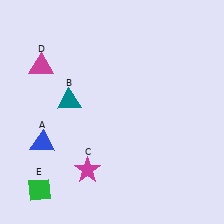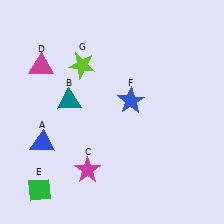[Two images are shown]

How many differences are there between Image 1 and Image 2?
There are 2 differences between the two images.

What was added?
A blue star (F), a lime star (G) were added in Image 2.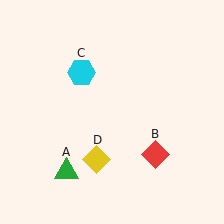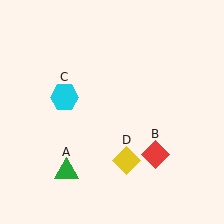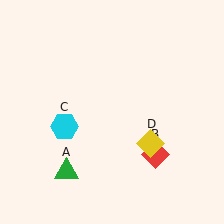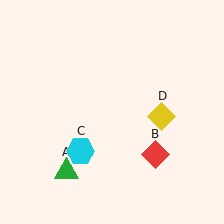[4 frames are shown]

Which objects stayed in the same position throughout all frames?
Green triangle (object A) and red diamond (object B) remained stationary.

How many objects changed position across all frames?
2 objects changed position: cyan hexagon (object C), yellow diamond (object D).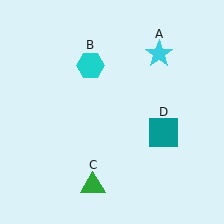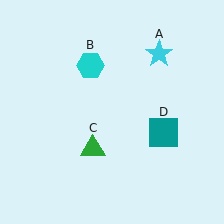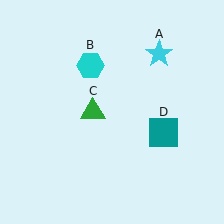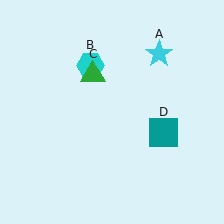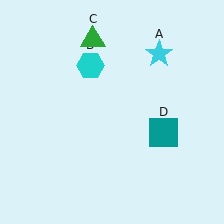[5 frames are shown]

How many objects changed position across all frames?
1 object changed position: green triangle (object C).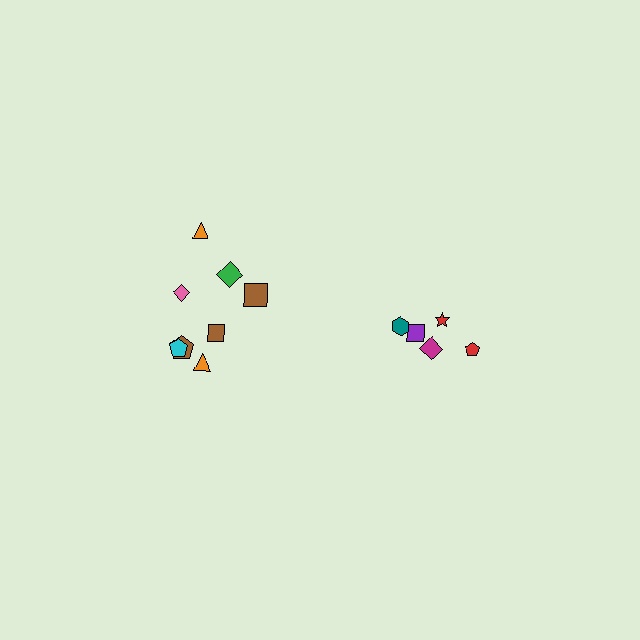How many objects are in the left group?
There are 8 objects.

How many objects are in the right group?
There are 5 objects.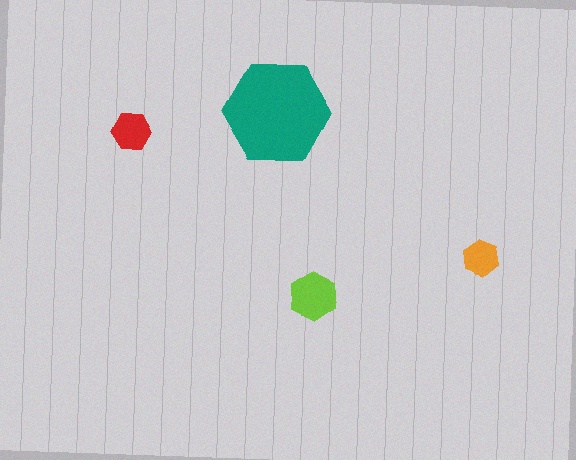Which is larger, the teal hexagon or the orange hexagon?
The teal one.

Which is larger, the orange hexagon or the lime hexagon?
The lime one.